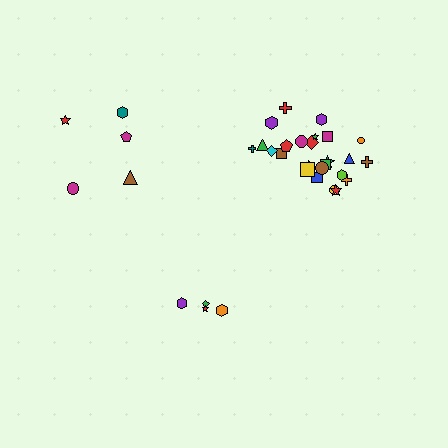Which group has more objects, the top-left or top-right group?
The top-right group.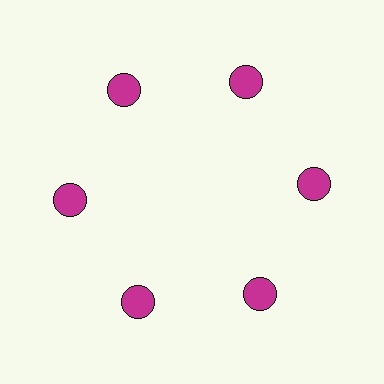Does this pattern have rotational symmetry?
Yes, this pattern has 6-fold rotational symmetry. It looks the same after rotating 60 degrees around the center.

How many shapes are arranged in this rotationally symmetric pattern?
There are 6 shapes, arranged in 6 groups of 1.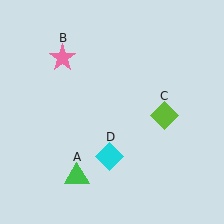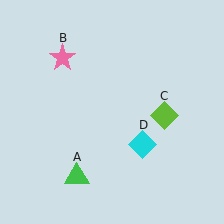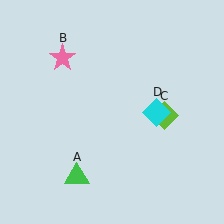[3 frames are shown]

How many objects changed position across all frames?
1 object changed position: cyan diamond (object D).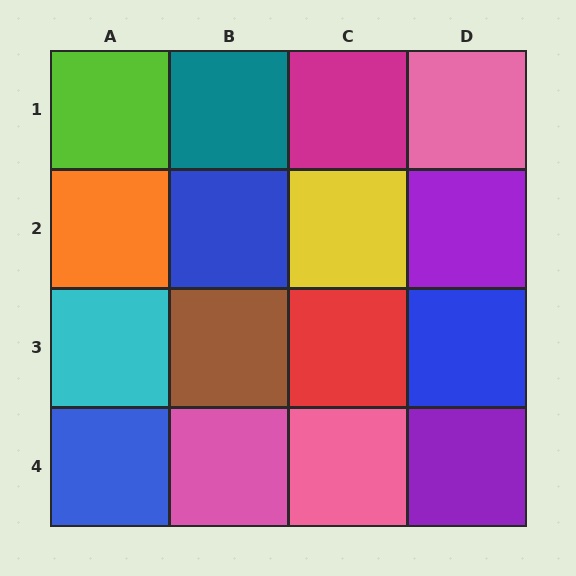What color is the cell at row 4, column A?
Blue.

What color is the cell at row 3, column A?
Cyan.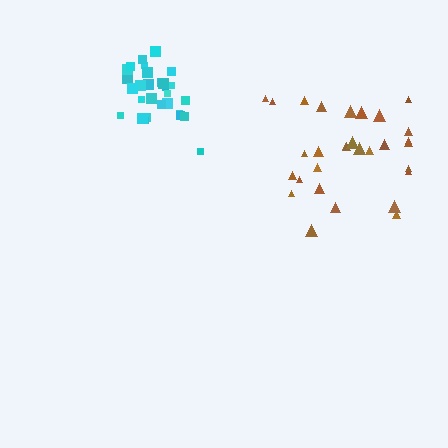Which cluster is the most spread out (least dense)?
Brown.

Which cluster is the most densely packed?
Cyan.